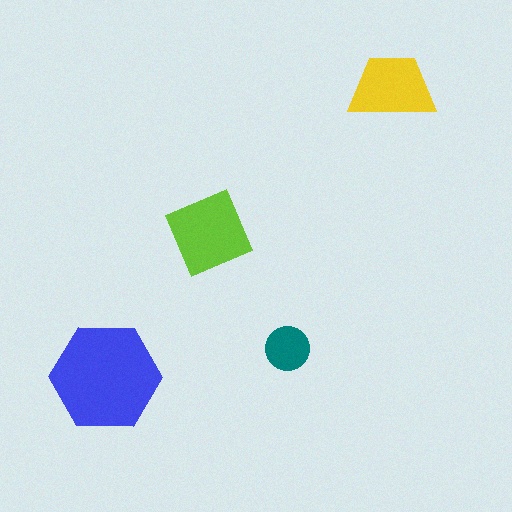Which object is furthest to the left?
The blue hexagon is leftmost.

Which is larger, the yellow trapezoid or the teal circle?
The yellow trapezoid.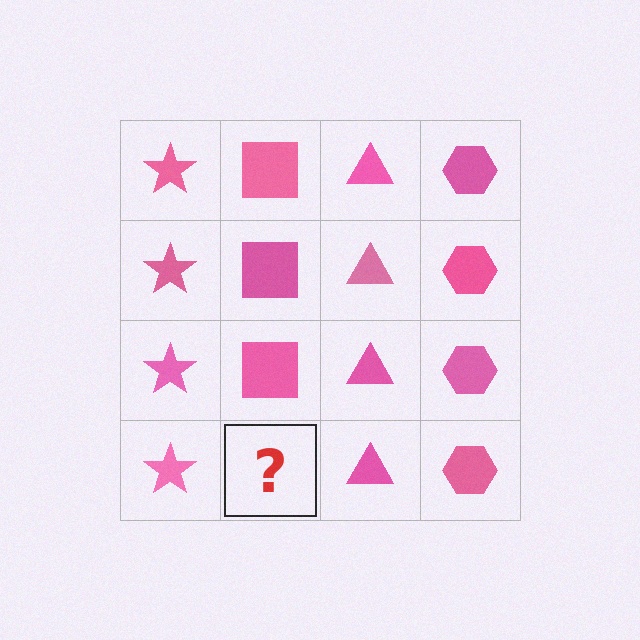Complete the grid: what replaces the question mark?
The question mark should be replaced with a pink square.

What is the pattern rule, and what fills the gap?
The rule is that each column has a consistent shape. The gap should be filled with a pink square.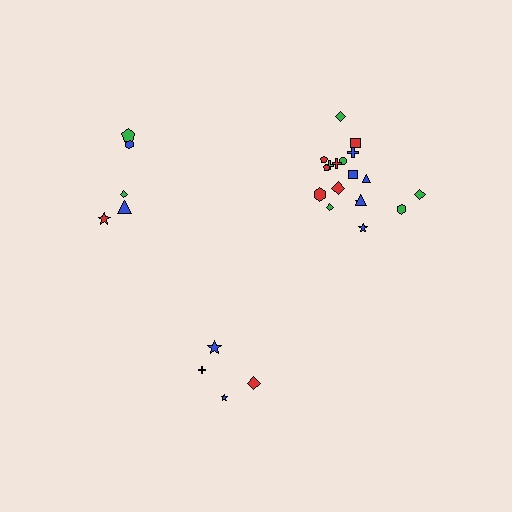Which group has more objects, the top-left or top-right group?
The top-right group.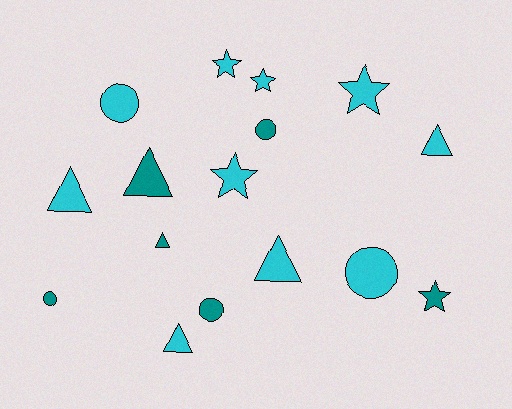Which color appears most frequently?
Cyan, with 10 objects.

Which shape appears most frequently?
Triangle, with 6 objects.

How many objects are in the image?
There are 16 objects.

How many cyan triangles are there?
There are 4 cyan triangles.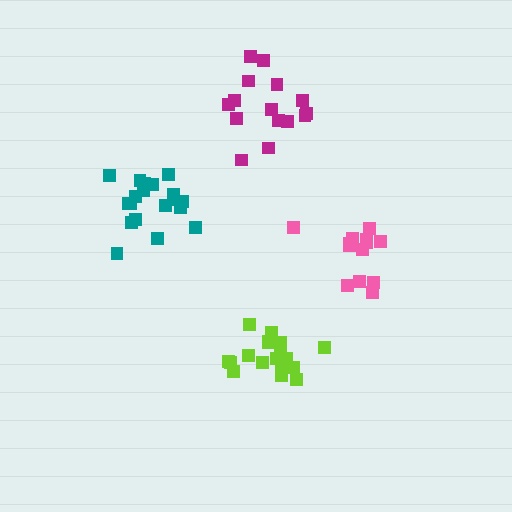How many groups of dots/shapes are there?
There are 4 groups.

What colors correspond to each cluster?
The clusters are colored: pink, magenta, lime, teal.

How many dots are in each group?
Group 1: 13 dots, Group 2: 15 dots, Group 3: 19 dots, Group 4: 19 dots (66 total).